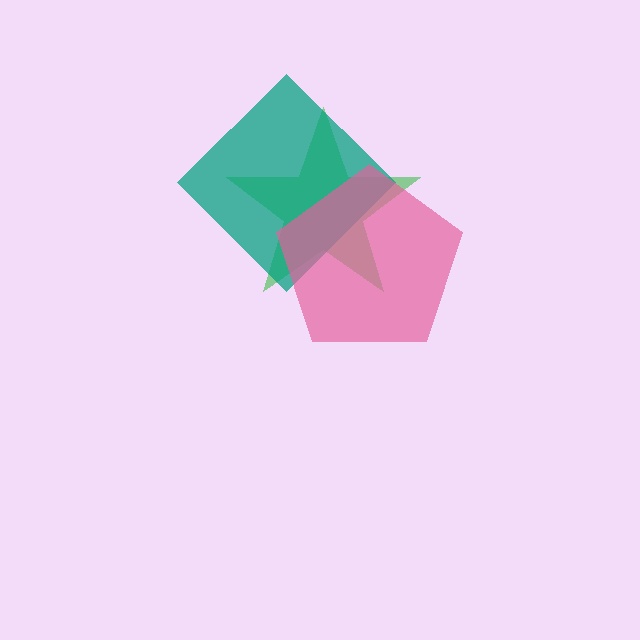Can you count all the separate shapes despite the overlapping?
Yes, there are 3 separate shapes.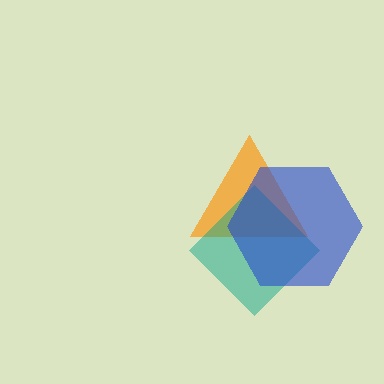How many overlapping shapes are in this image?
There are 3 overlapping shapes in the image.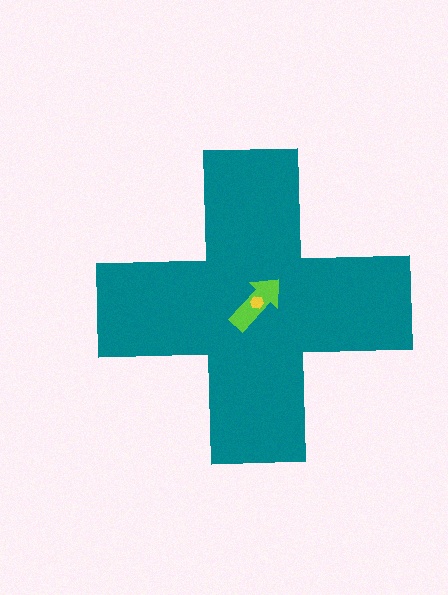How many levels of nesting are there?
3.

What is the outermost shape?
The teal cross.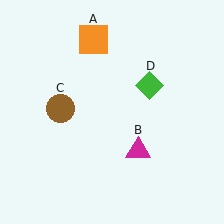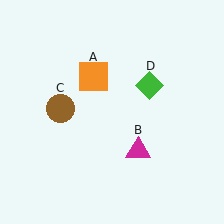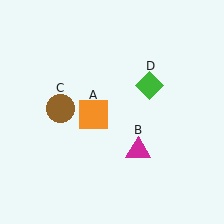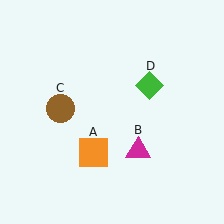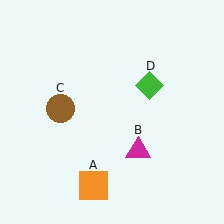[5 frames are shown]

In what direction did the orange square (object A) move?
The orange square (object A) moved down.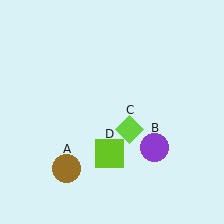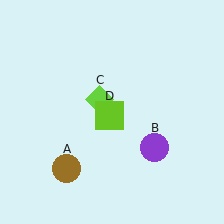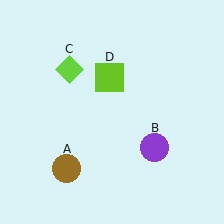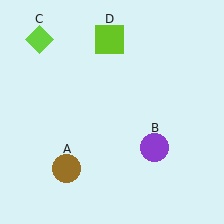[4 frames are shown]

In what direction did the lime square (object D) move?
The lime square (object D) moved up.